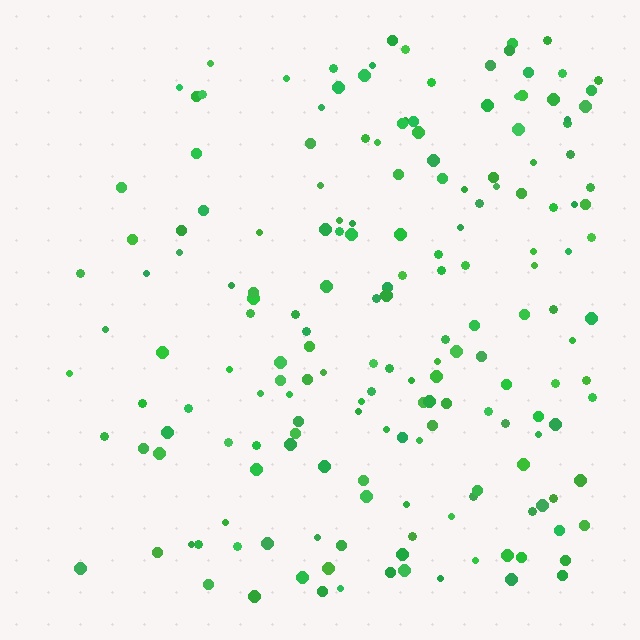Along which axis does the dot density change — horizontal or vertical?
Horizontal.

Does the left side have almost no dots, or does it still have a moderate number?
Still a moderate number, just noticeably fewer than the right.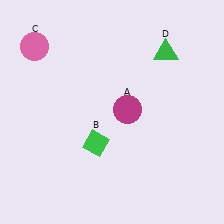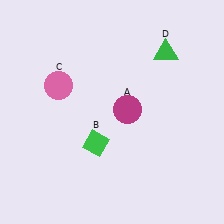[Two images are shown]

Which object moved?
The pink circle (C) moved down.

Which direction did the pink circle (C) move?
The pink circle (C) moved down.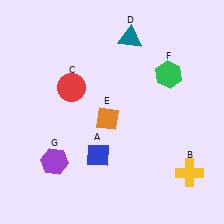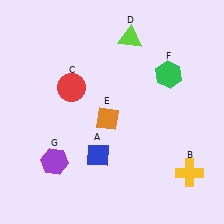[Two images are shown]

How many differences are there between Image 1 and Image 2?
There is 1 difference between the two images.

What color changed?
The triangle (D) changed from teal in Image 1 to lime in Image 2.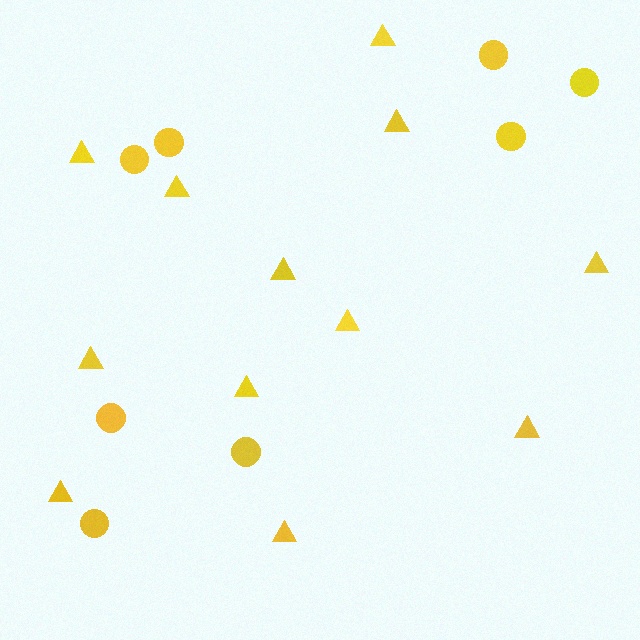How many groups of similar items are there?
There are 2 groups: one group of triangles (12) and one group of circles (8).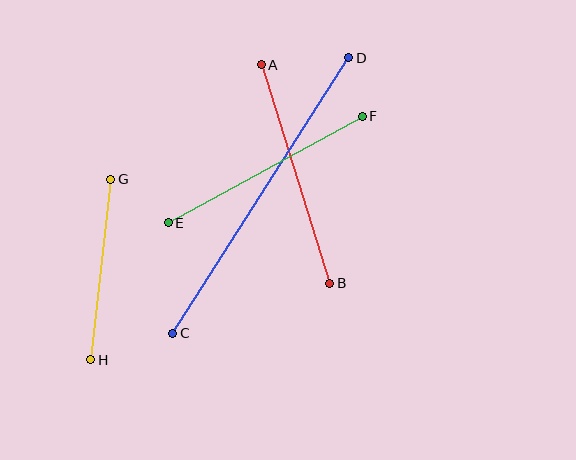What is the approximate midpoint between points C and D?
The midpoint is at approximately (261, 196) pixels.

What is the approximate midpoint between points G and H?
The midpoint is at approximately (101, 270) pixels.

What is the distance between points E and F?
The distance is approximately 221 pixels.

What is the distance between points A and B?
The distance is approximately 229 pixels.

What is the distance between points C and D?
The distance is approximately 327 pixels.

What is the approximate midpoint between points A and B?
The midpoint is at approximately (295, 174) pixels.